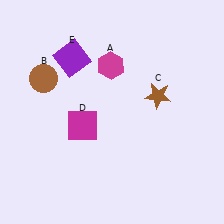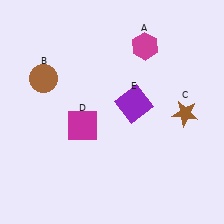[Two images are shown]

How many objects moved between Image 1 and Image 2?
3 objects moved between the two images.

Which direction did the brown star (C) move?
The brown star (C) moved right.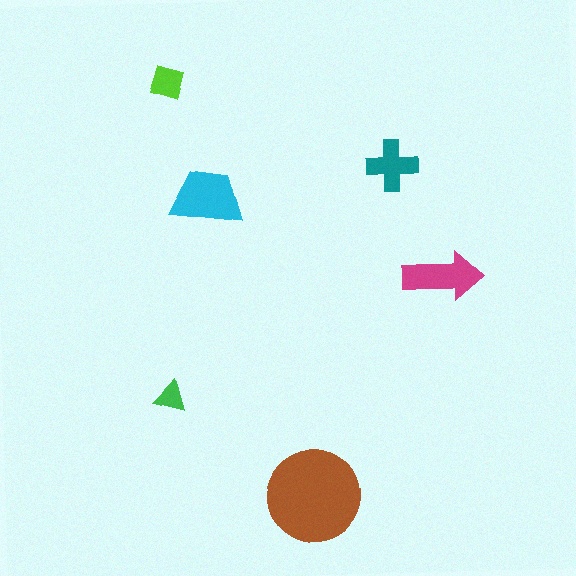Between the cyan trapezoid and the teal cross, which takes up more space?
The cyan trapezoid.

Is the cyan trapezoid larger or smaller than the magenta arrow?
Larger.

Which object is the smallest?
The green triangle.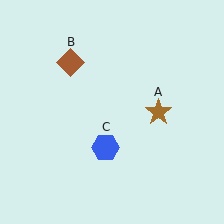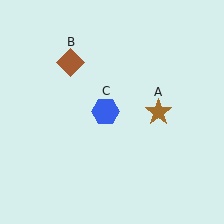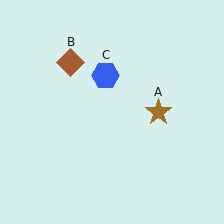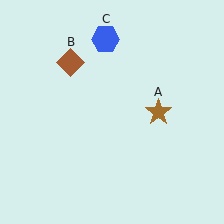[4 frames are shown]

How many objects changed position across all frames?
1 object changed position: blue hexagon (object C).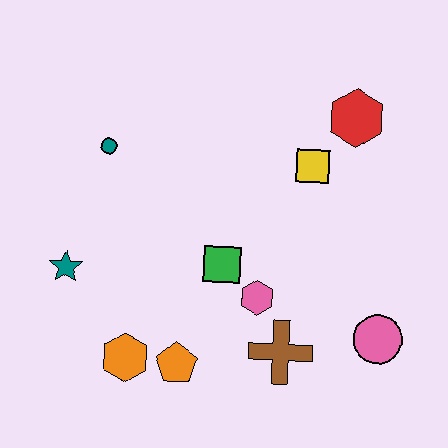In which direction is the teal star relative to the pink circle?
The teal star is to the left of the pink circle.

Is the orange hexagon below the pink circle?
Yes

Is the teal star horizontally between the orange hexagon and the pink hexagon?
No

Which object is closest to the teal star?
The orange hexagon is closest to the teal star.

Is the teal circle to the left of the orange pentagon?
Yes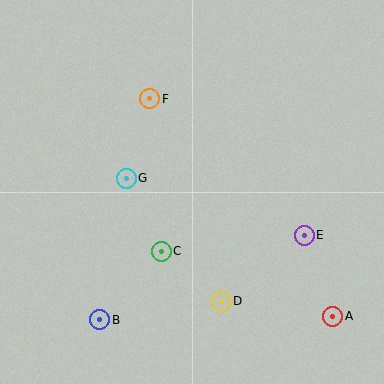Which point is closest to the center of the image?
Point C at (161, 251) is closest to the center.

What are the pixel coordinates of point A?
Point A is at (333, 316).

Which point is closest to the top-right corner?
Point E is closest to the top-right corner.